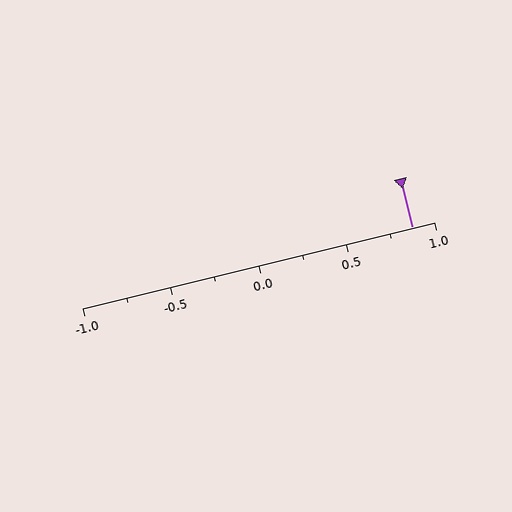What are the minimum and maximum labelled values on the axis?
The axis runs from -1.0 to 1.0.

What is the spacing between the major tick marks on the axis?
The major ticks are spaced 0.5 apart.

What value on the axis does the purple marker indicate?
The marker indicates approximately 0.88.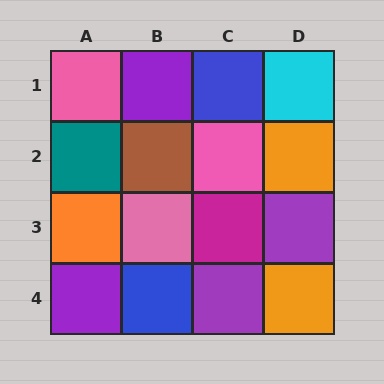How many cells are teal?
1 cell is teal.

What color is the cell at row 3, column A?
Orange.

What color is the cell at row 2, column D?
Orange.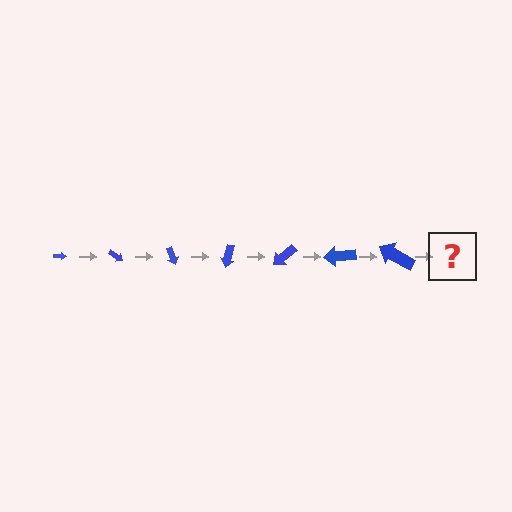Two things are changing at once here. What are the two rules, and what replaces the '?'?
The two rules are that the arrow grows larger each step and it rotates 35 degrees each step. The '?' should be an arrow, larger than the previous one and rotated 245 degrees from the start.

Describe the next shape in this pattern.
It should be an arrow, larger than the previous one and rotated 245 degrees from the start.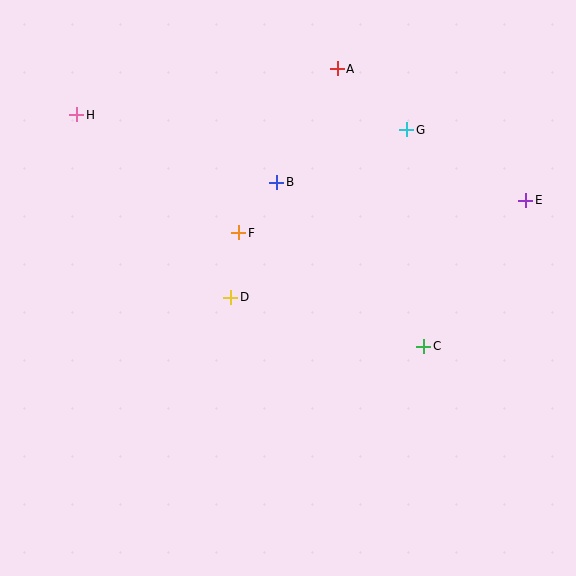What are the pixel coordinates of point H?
Point H is at (77, 115).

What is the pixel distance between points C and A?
The distance between C and A is 290 pixels.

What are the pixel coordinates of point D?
Point D is at (231, 297).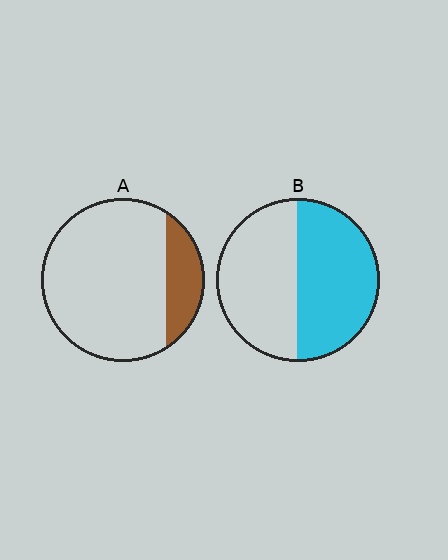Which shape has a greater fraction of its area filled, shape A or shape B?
Shape B.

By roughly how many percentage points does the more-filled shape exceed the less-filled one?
By roughly 35 percentage points (B over A).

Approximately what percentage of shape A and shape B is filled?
A is approximately 20% and B is approximately 50%.